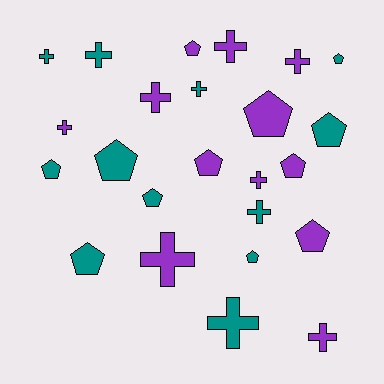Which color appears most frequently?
Teal, with 12 objects.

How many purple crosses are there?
There are 7 purple crosses.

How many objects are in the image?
There are 24 objects.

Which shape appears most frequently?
Cross, with 12 objects.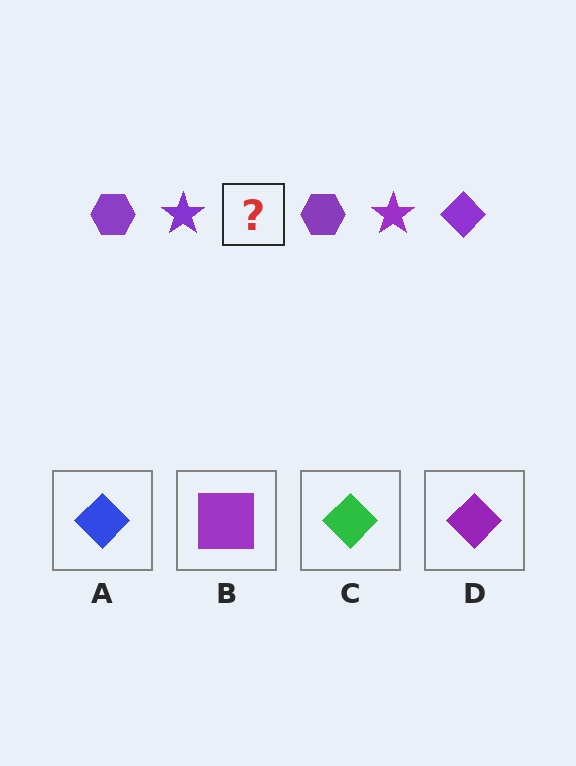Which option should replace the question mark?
Option D.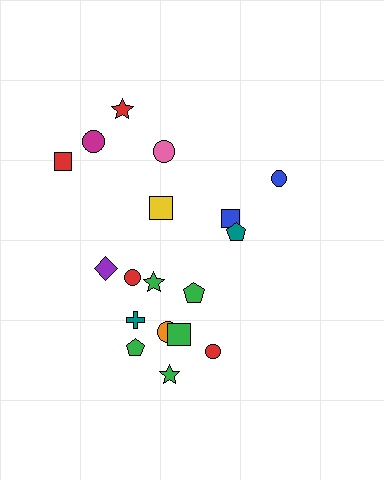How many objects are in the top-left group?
There are 6 objects.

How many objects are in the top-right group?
There are 4 objects.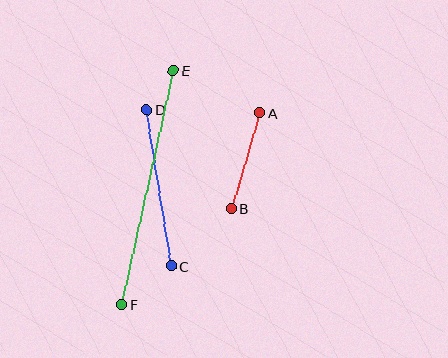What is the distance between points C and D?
The distance is approximately 159 pixels.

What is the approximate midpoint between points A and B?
The midpoint is at approximately (246, 161) pixels.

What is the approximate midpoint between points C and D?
The midpoint is at approximately (159, 188) pixels.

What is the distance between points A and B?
The distance is approximately 100 pixels.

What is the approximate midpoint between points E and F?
The midpoint is at approximately (147, 188) pixels.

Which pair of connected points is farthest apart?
Points E and F are farthest apart.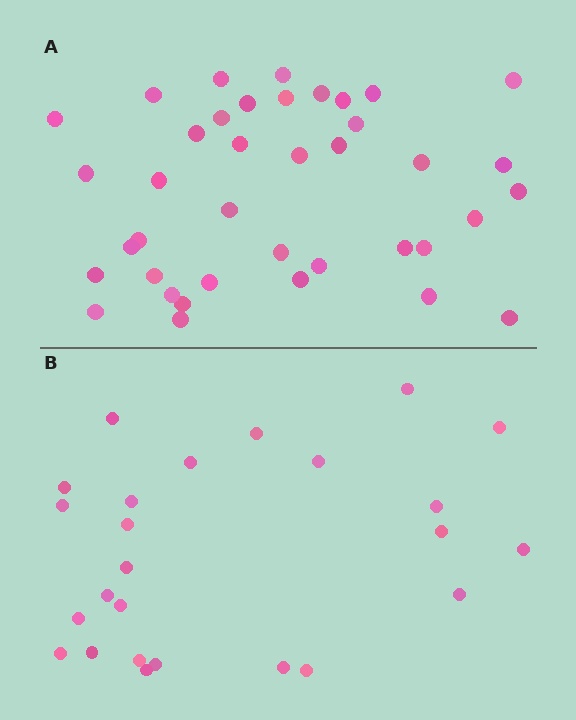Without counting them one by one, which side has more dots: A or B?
Region A (the top region) has more dots.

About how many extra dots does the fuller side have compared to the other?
Region A has approximately 15 more dots than region B.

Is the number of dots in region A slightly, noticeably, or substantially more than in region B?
Region A has substantially more. The ratio is roughly 1.6 to 1.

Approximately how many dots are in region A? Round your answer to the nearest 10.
About 40 dots. (The exact count is 39, which rounds to 40.)